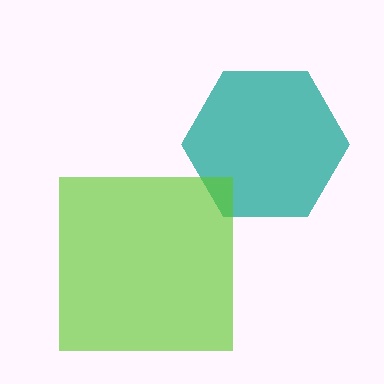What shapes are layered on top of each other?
The layered shapes are: a teal hexagon, a lime square.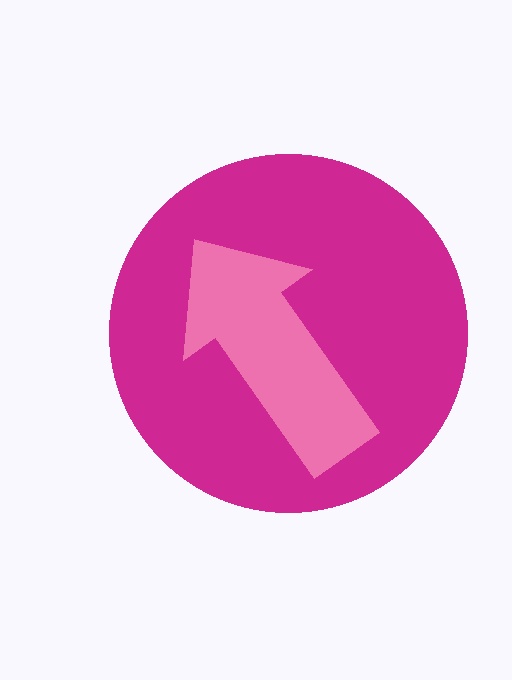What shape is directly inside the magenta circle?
The pink arrow.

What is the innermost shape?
The pink arrow.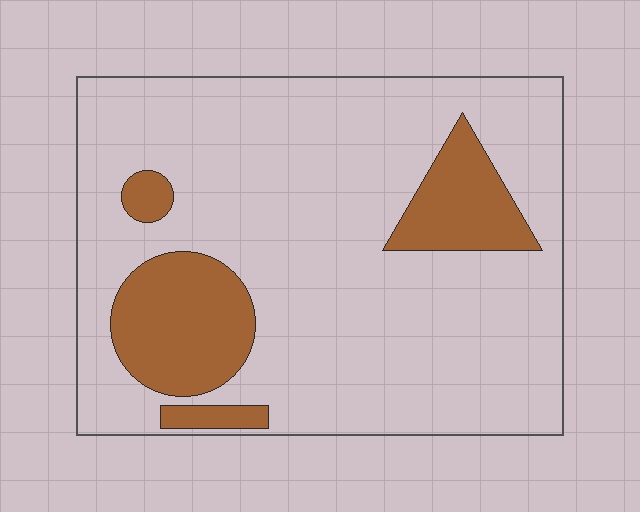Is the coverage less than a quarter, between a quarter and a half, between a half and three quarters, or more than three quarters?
Less than a quarter.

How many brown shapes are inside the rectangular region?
4.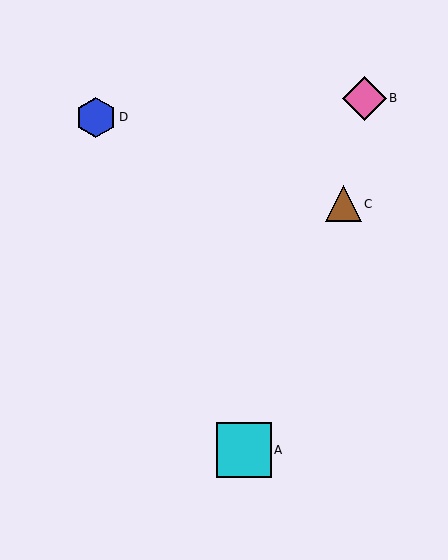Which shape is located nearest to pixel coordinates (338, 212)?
The brown triangle (labeled C) at (343, 204) is nearest to that location.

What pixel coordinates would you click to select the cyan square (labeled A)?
Click at (244, 450) to select the cyan square A.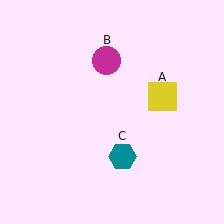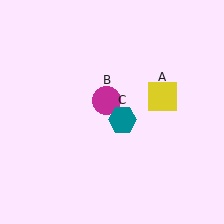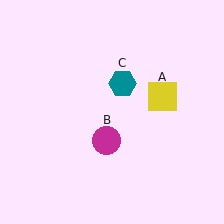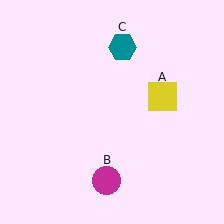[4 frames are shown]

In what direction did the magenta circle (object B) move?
The magenta circle (object B) moved down.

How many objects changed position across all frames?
2 objects changed position: magenta circle (object B), teal hexagon (object C).